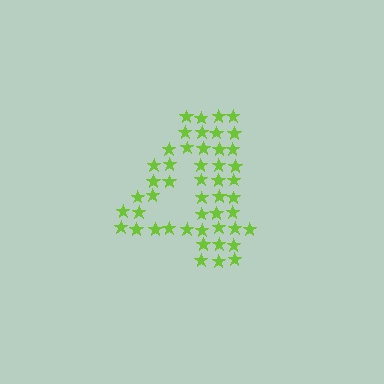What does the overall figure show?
The overall figure shows the digit 4.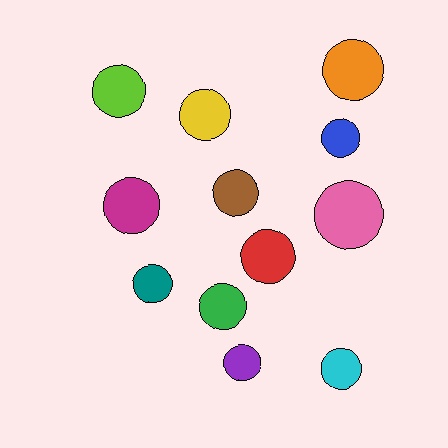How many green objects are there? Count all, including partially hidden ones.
There is 1 green object.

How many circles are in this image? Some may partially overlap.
There are 12 circles.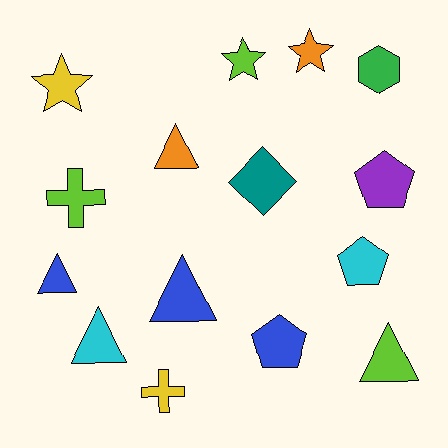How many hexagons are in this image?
There is 1 hexagon.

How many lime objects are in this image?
There are 3 lime objects.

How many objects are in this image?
There are 15 objects.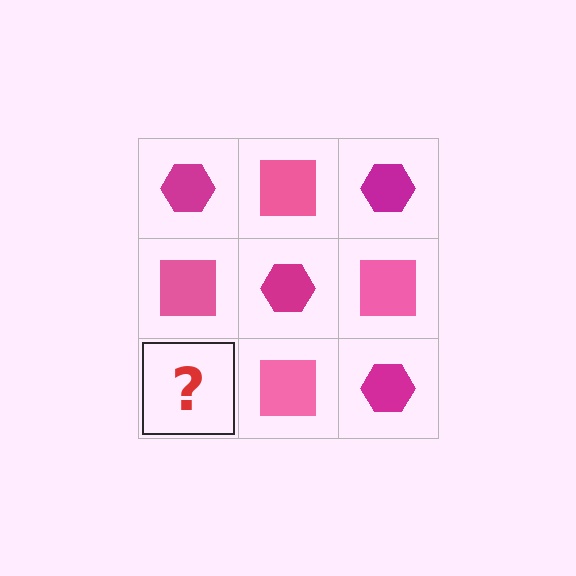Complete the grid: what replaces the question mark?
The question mark should be replaced with a magenta hexagon.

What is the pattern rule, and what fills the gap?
The rule is that it alternates magenta hexagon and pink square in a checkerboard pattern. The gap should be filled with a magenta hexagon.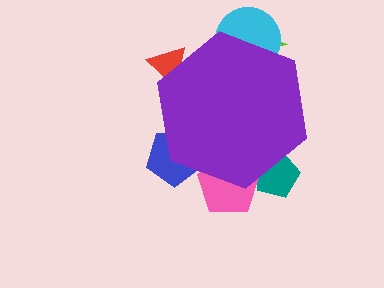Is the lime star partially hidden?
Yes, the lime star is partially hidden behind the purple hexagon.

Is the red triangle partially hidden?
Yes, the red triangle is partially hidden behind the purple hexagon.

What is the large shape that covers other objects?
A purple hexagon.